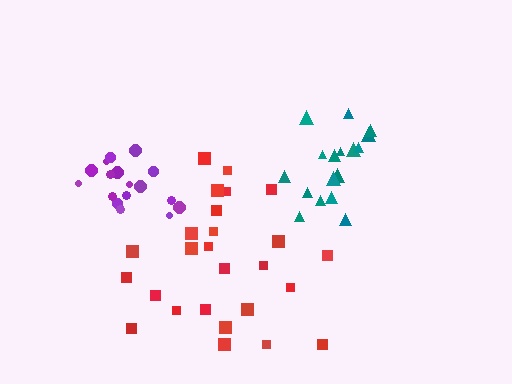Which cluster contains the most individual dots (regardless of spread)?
Red (26).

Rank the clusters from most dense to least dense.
purple, teal, red.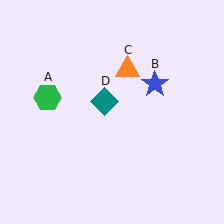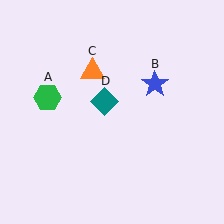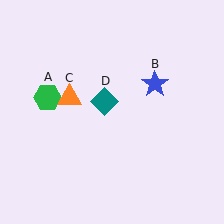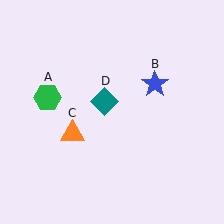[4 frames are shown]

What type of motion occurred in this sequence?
The orange triangle (object C) rotated counterclockwise around the center of the scene.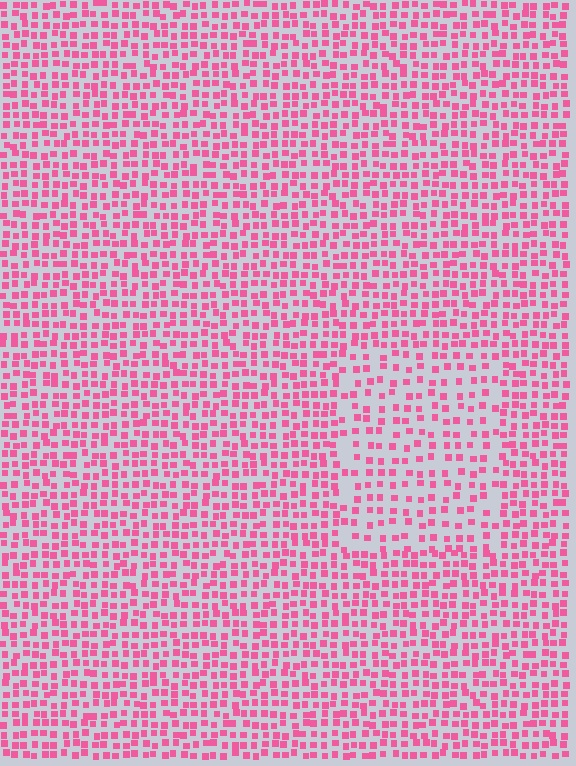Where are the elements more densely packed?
The elements are more densely packed outside the rectangle boundary.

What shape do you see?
I see a rectangle.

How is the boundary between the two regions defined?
The boundary is defined by a change in element density (approximately 1.7x ratio). All elements are the same color, size, and shape.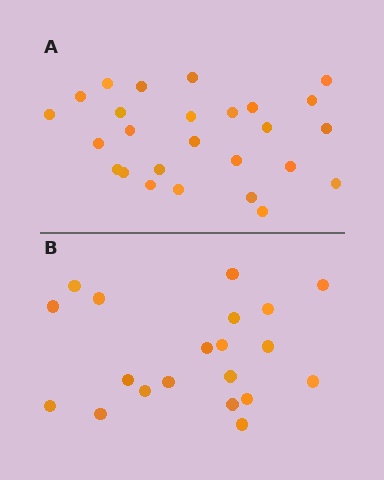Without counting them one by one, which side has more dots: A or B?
Region A (the top region) has more dots.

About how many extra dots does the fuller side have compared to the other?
Region A has about 6 more dots than region B.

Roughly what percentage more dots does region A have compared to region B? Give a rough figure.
About 30% more.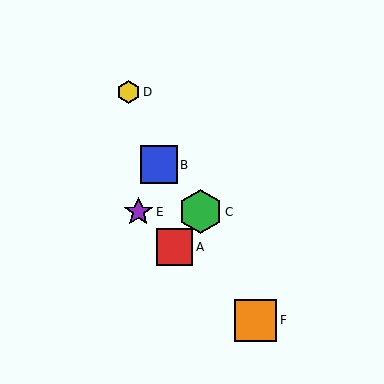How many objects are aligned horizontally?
2 objects (C, E) are aligned horizontally.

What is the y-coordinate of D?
Object D is at y≈92.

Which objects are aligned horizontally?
Objects C, E are aligned horizontally.